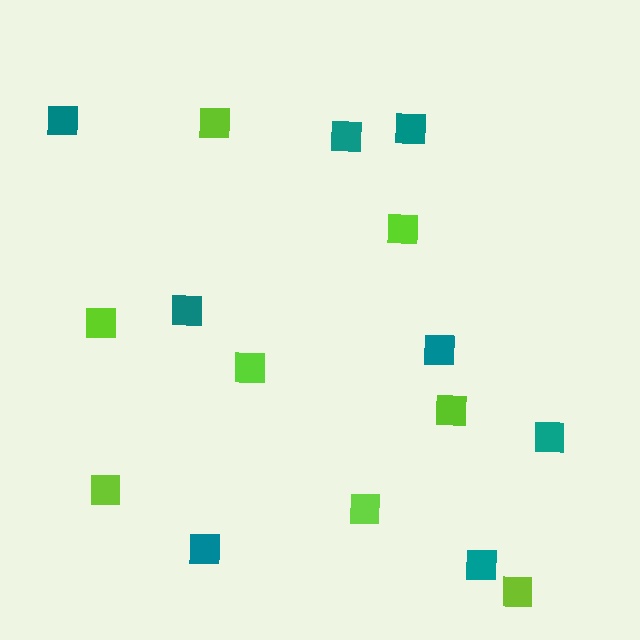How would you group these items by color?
There are 2 groups: one group of lime squares (8) and one group of teal squares (8).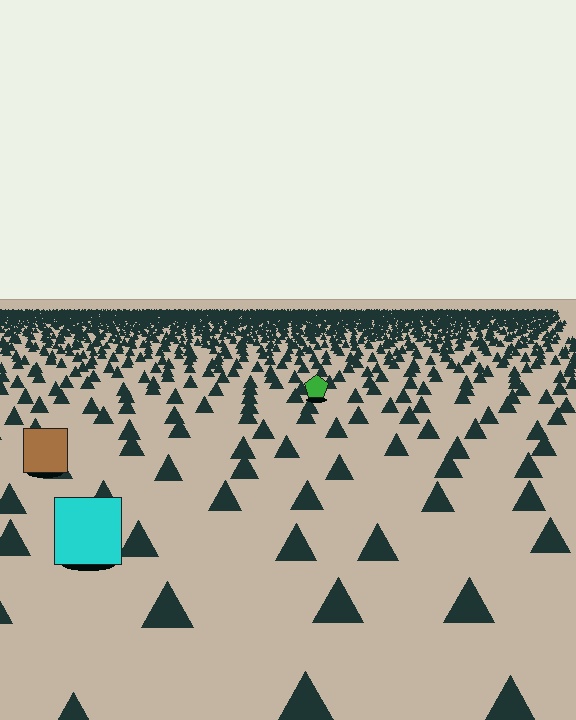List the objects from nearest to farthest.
From nearest to farthest: the cyan square, the brown square, the green pentagon.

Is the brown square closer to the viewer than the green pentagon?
Yes. The brown square is closer — you can tell from the texture gradient: the ground texture is coarser near it.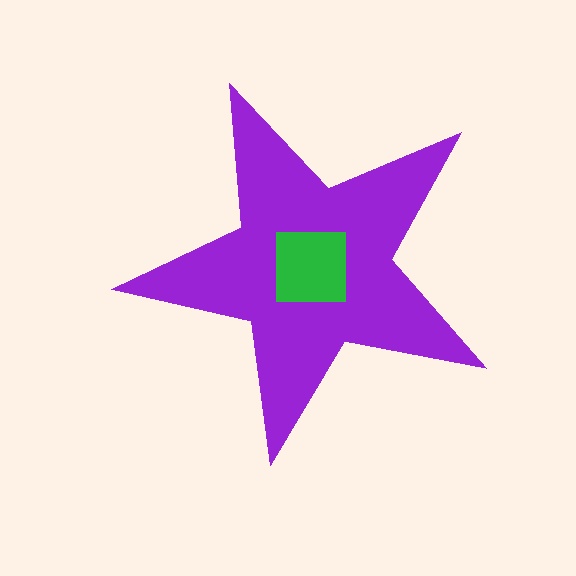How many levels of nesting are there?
2.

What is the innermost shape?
The green square.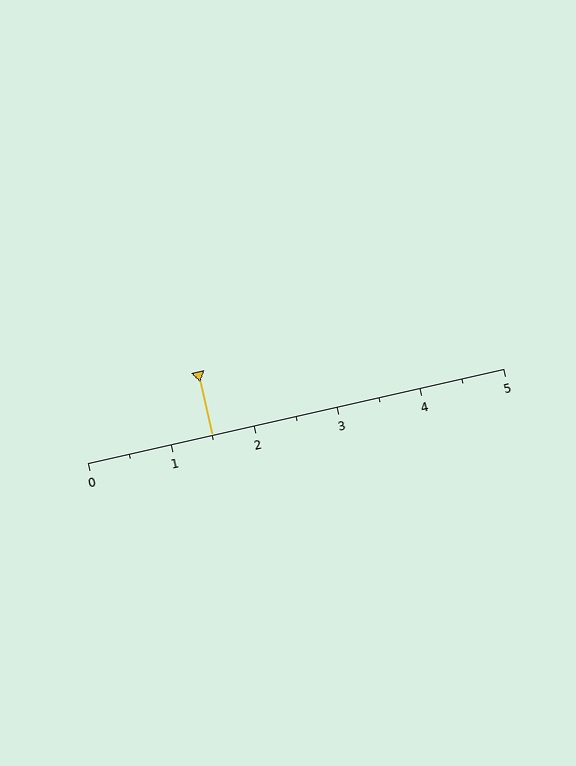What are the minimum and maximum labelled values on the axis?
The axis runs from 0 to 5.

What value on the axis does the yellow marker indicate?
The marker indicates approximately 1.5.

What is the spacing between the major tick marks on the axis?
The major ticks are spaced 1 apart.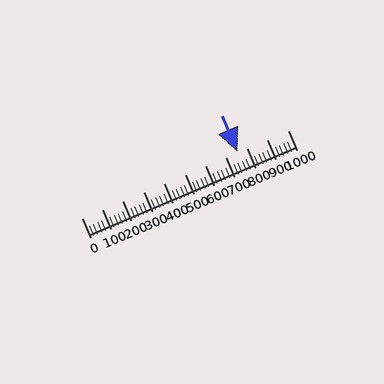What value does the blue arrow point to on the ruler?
The blue arrow points to approximately 758.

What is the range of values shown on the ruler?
The ruler shows values from 0 to 1000.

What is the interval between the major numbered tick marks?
The major tick marks are spaced 100 units apart.